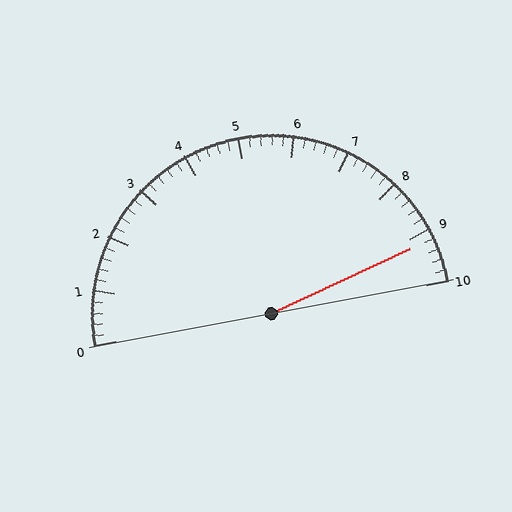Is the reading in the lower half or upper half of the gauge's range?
The reading is in the upper half of the range (0 to 10).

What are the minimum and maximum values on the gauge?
The gauge ranges from 0 to 10.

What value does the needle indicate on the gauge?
The needle indicates approximately 9.2.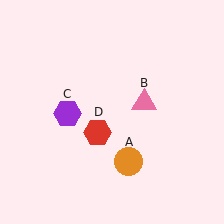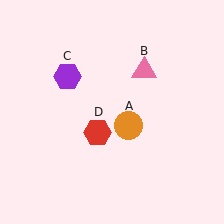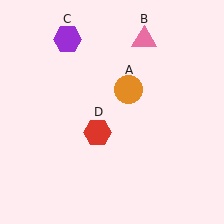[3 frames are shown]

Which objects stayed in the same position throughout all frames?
Red hexagon (object D) remained stationary.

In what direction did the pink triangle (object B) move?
The pink triangle (object B) moved up.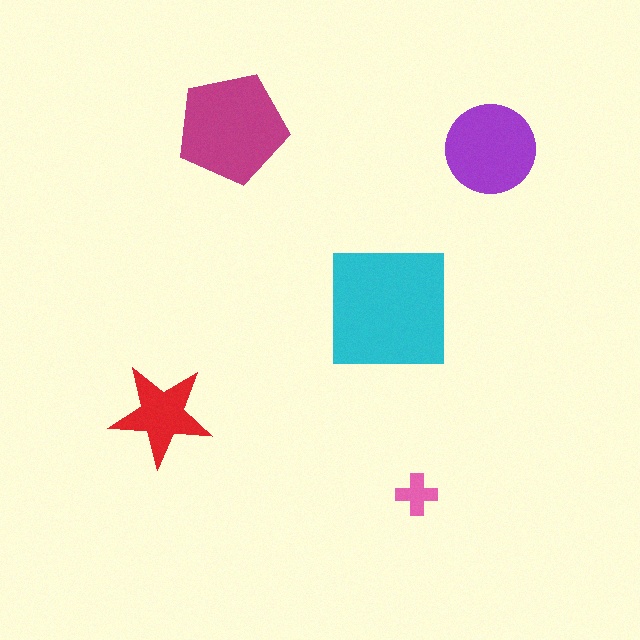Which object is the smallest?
The pink cross.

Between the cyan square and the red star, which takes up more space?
The cyan square.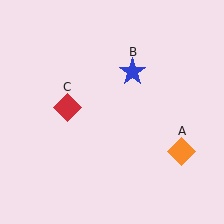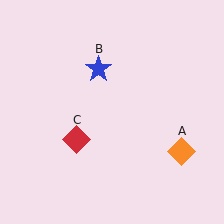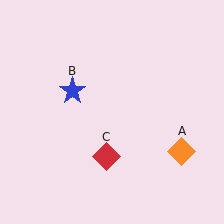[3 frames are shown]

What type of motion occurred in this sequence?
The blue star (object B), red diamond (object C) rotated counterclockwise around the center of the scene.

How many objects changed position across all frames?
2 objects changed position: blue star (object B), red diamond (object C).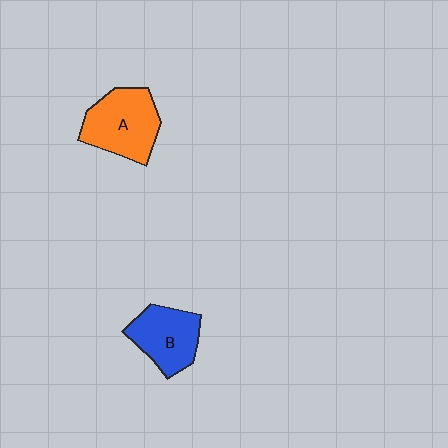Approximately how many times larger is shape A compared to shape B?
Approximately 1.2 times.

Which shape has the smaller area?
Shape B (blue).